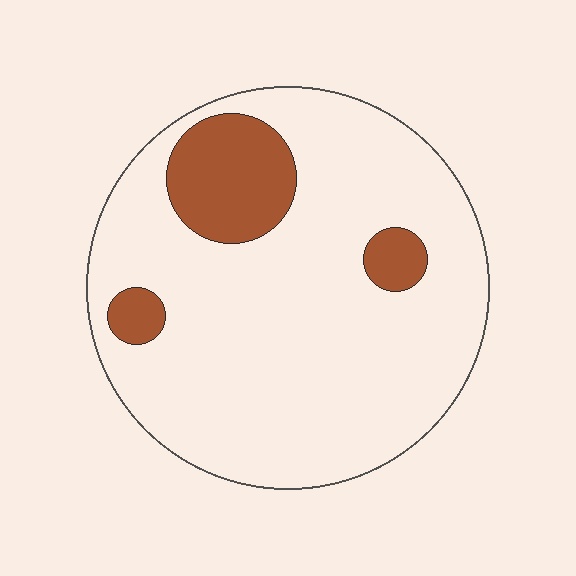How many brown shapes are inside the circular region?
3.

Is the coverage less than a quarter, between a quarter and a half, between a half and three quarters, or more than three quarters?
Less than a quarter.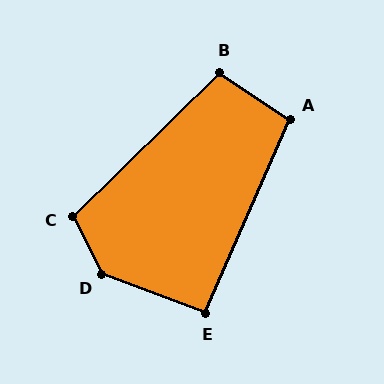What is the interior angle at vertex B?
Approximately 102 degrees (obtuse).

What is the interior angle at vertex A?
Approximately 100 degrees (obtuse).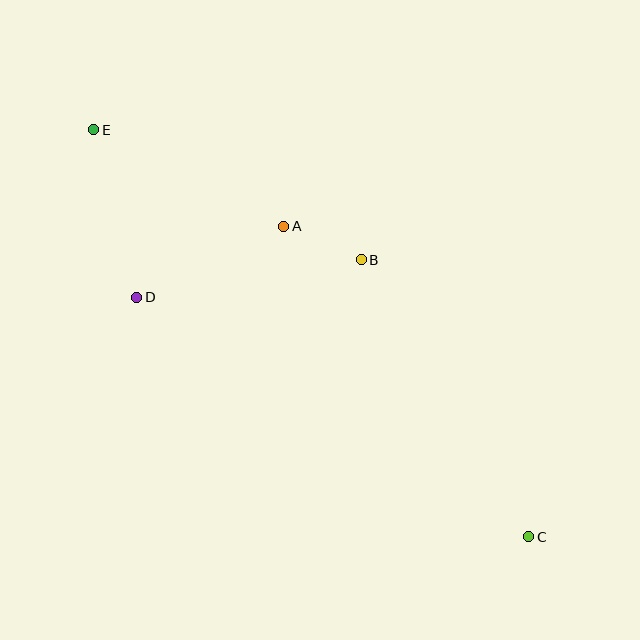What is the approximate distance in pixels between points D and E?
The distance between D and E is approximately 173 pixels.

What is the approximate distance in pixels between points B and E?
The distance between B and E is approximately 297 pixels.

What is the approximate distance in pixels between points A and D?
The distance between A and D is approximately 163 pixels.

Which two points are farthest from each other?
Points C and E are farthest from each other.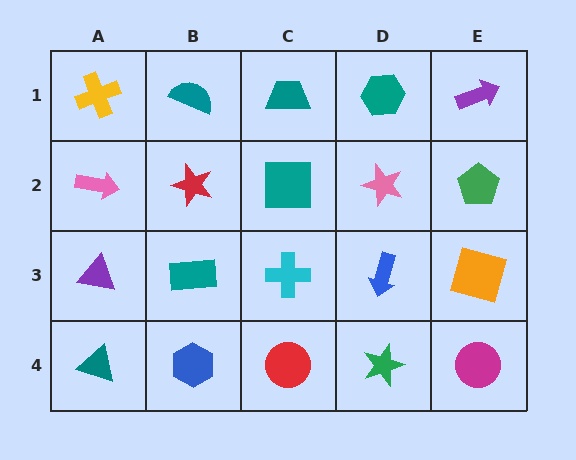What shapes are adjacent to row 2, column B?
A teal semicircle (row 1, column B), a teal rectangle (row 3, column B), a pink arrow (row 2, column A), a teal square (row 2, column C).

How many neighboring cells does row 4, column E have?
2.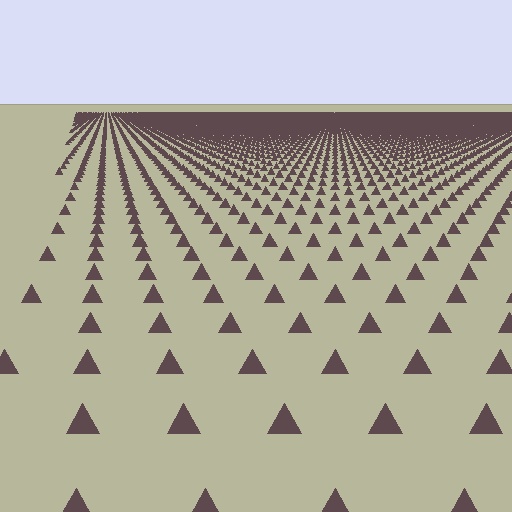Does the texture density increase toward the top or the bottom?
Density increases toward the top.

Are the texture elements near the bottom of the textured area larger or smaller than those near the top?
Larger. Near the bottom, elements are closer to the viewer and appear at a bigger on-screen size.